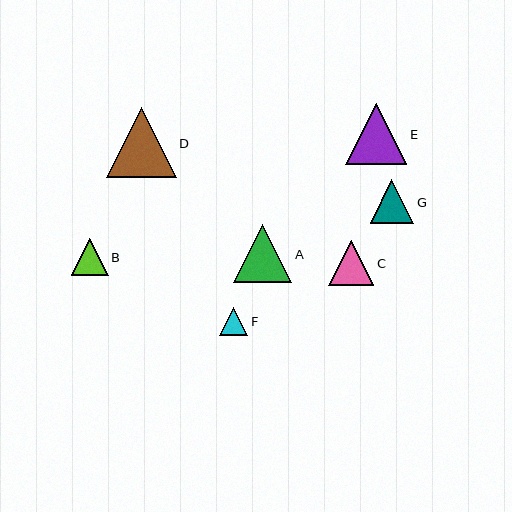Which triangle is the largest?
Triangle D is the largest with a size of approximately 69 pixels.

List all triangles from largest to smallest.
From largest to smallest: D, E, A, C, G, B, F.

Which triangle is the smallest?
Triangle F is the smallest with a size of approximately 29 pixels.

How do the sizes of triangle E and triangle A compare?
Triangle E and triangle A are approximately the same size.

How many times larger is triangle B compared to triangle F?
Triangle B is approximately 1.3 times the size of triangle F.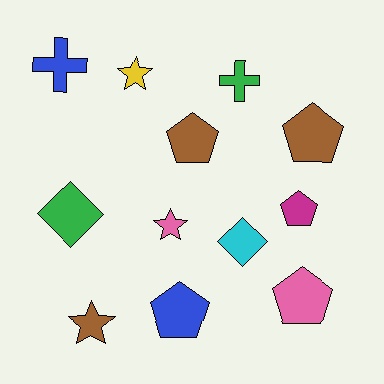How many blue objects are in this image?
There are 2 blue objects.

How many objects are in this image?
There are 12 objects.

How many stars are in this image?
There are 3 stars.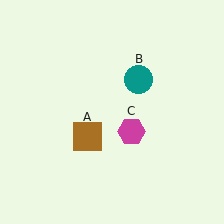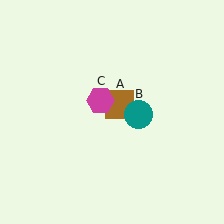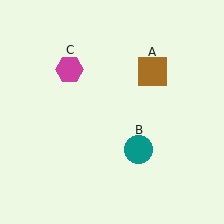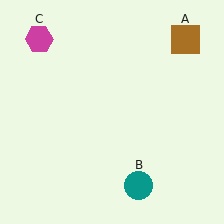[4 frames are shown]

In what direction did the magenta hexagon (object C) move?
The magenta hexagon (object C) moved up and to the left.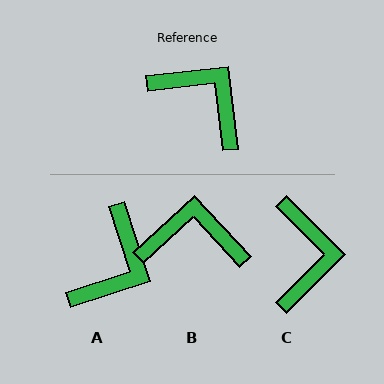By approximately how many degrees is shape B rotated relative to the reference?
Approximately 36 degrees counter-clockwise.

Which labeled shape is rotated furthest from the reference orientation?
A, about 79 degrees away.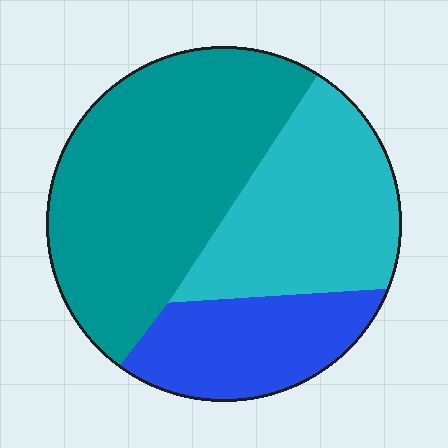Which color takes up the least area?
Blue, at roughly 20%.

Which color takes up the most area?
Teal, at roughly 50%.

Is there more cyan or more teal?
Teal.